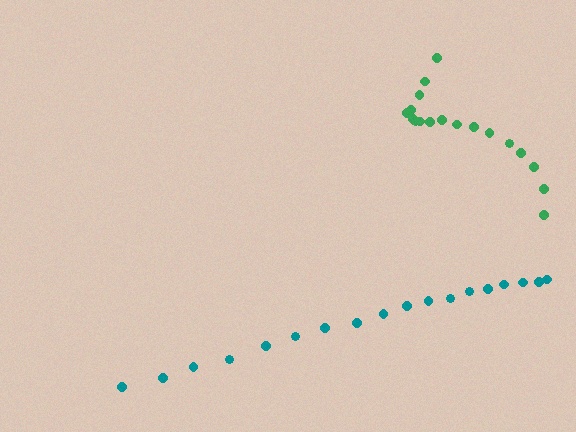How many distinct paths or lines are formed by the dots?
There are 2 distinct paths.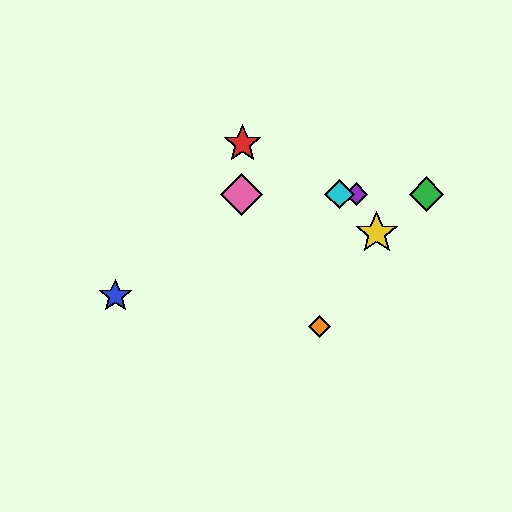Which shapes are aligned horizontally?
The green diamond, the purple diamond, the cyan diamond, the pink diamond are aligned horizontally.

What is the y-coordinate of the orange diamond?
The orange diamond is at y≈326.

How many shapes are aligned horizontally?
4 shapes (the green diamond, the purple diamond, the cyan diamond, the pink diamond) are aligned horizontally.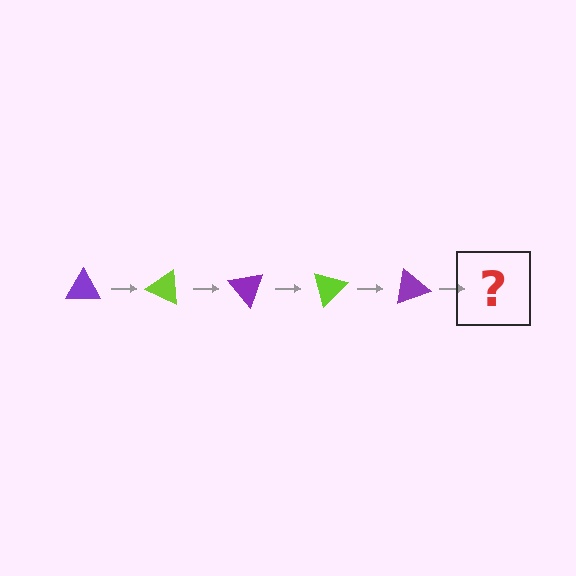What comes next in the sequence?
The next element should be a lime triangle, rotated 125 degrees from the start.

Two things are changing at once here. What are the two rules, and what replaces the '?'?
The two rules are that it rotates 25 degrees each step and the color cycles through purple and lime. The '?' should be a lime triangle, rotated 125 degrees from the start.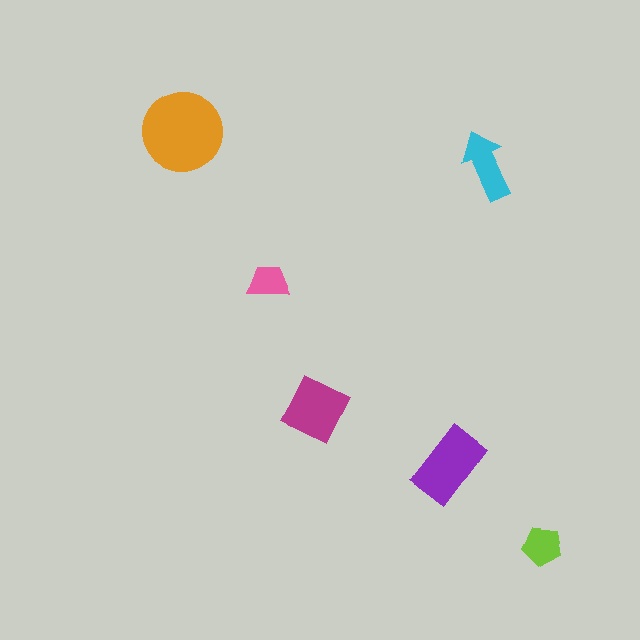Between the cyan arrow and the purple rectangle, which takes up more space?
The purple rectangle.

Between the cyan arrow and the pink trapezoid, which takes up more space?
The cyan arrow.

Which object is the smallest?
The pink trapezoid.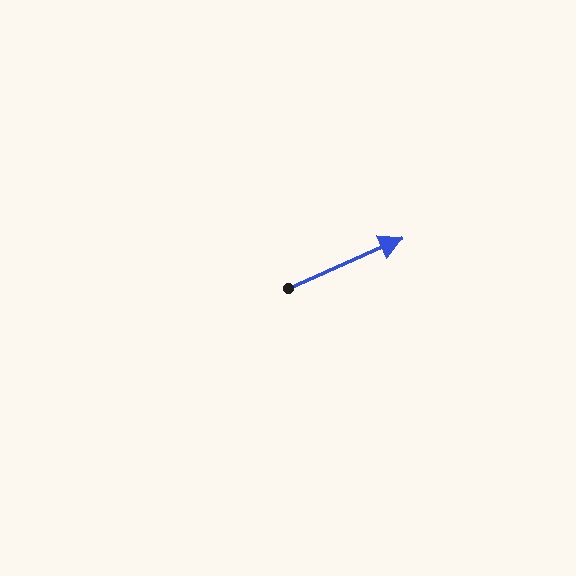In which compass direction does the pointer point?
Northeast.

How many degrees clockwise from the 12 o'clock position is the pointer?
Approximately 66 degrees.